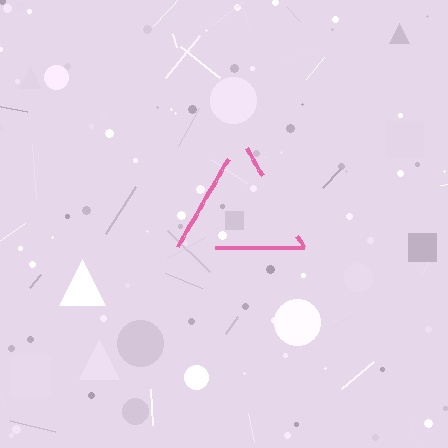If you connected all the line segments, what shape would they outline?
They would outline a triangle.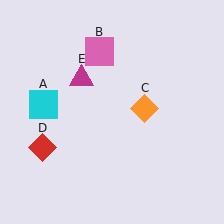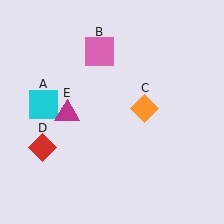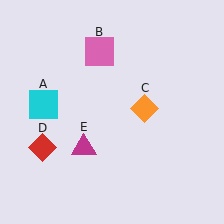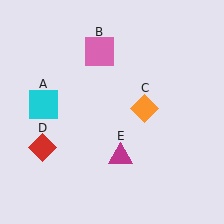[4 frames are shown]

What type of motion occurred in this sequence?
The magenta triangle (object E) rotated counterclockwise around the center of the scene.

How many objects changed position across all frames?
1 object changed position: magenta triangle (object E).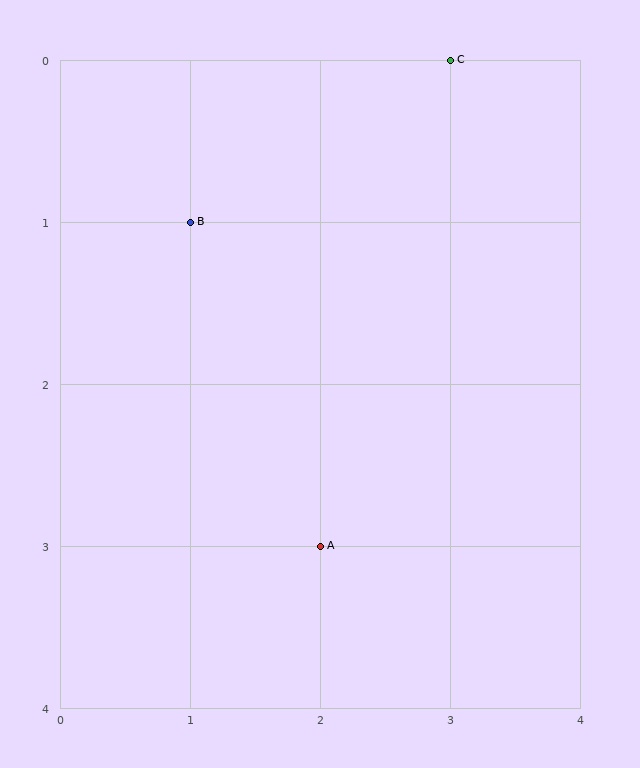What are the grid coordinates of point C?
Point C is at grid coordinates (3, 0).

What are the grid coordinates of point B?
Point B is at grid coordinates (1, 1).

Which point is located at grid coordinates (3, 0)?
Point C is at (3, 0).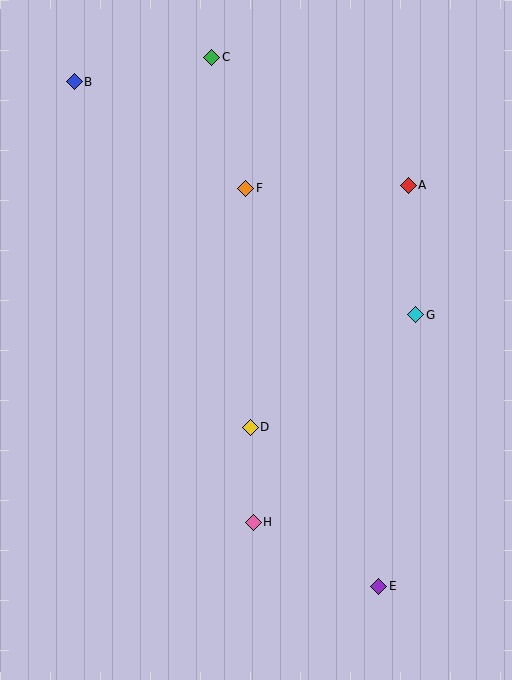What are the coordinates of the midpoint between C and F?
The midpoint between C and F is at (229, 123).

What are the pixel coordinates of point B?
Point B is at (74, 82).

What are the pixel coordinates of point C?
Point C is at (212, 57).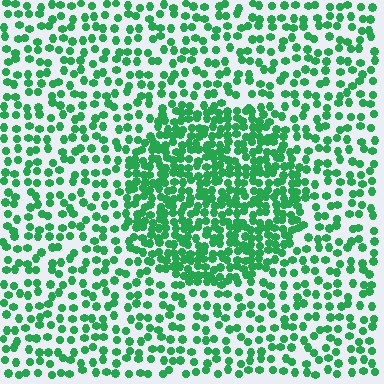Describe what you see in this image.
The image contains small green elements arranged at two different densities. A circle-shaped region is visible where the elements are more densely packed than the surrounding area.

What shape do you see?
I see a circle.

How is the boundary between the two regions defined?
The boundary is defined by a change in element density (approximately 2.1x ratio). All elements are the same color, size, and shape.